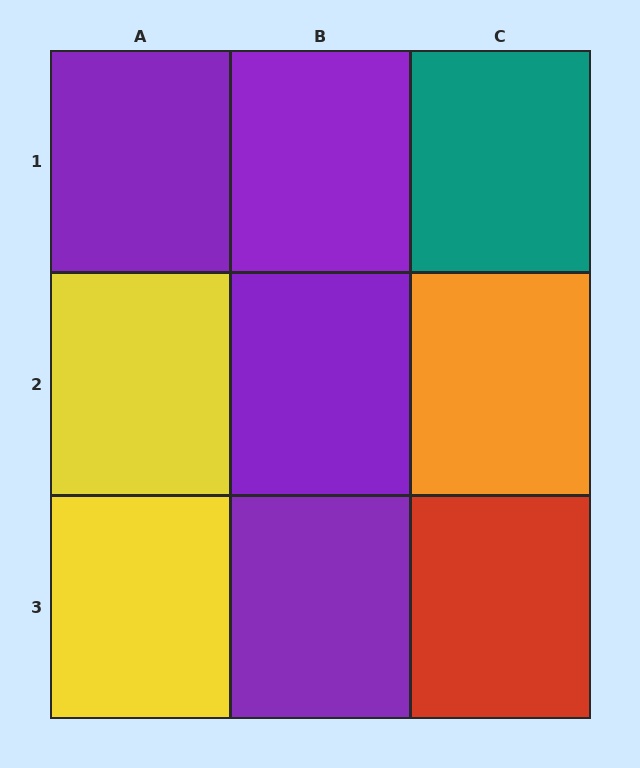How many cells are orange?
1 cell is orange.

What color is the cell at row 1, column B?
Purple.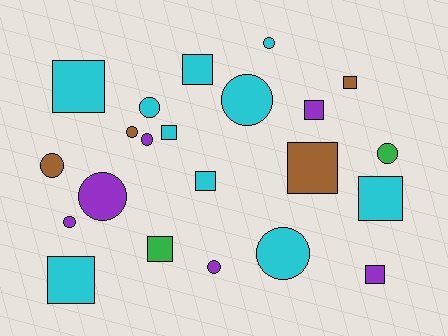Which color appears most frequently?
Cyan, with 10 objects.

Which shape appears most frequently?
Square, with 11 objects.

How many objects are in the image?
There are 22 objects.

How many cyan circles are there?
There are 4 cyan circles.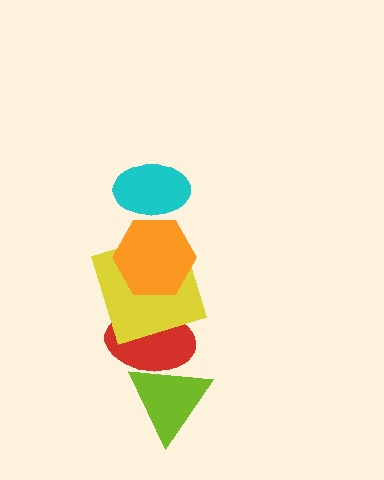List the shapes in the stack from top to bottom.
From top to bottom: the cyan ellipse, the orange hexagon, the yellow square, the red ellipse, the lime triangle.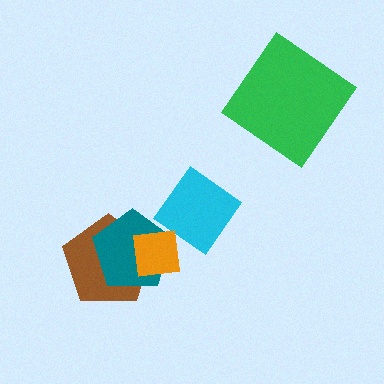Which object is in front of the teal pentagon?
The orange square is in front of the teal pentagon.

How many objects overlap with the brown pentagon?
2 objects overlap with the brown pentagon.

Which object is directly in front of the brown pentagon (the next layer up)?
The teal pentagon is directly in front of the brown pentagon.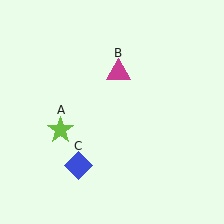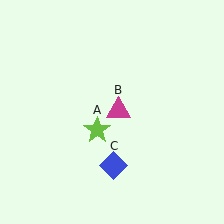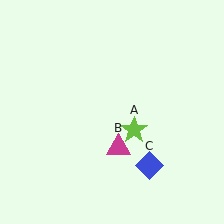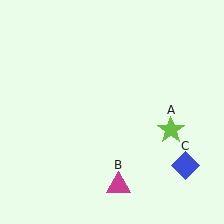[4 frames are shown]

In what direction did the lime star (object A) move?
The lime star (object A) moved right.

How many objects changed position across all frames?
3 objects changed position: lime star (object A), magenta triangle (object B), blue diamond (object C).